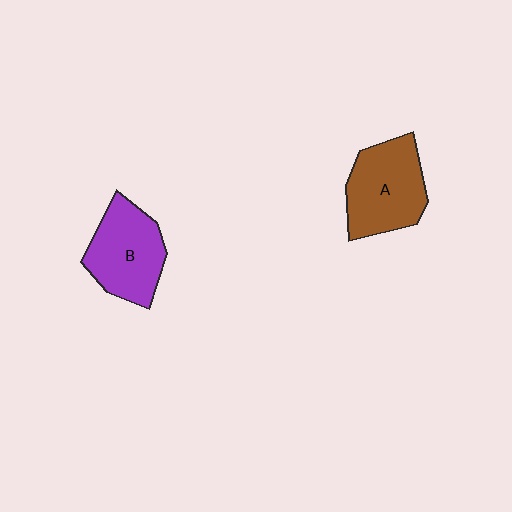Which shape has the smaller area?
Shape B (purple).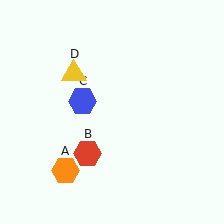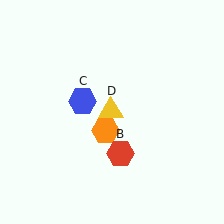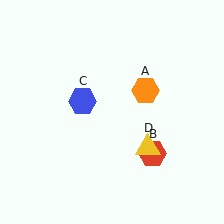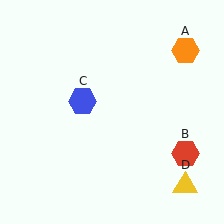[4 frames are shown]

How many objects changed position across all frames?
3 objects changed position: orange hexagon (object A), red hexagon (object B), yellow triangle (object D).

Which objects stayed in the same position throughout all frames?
Blue hexagon (object C) remained stationary.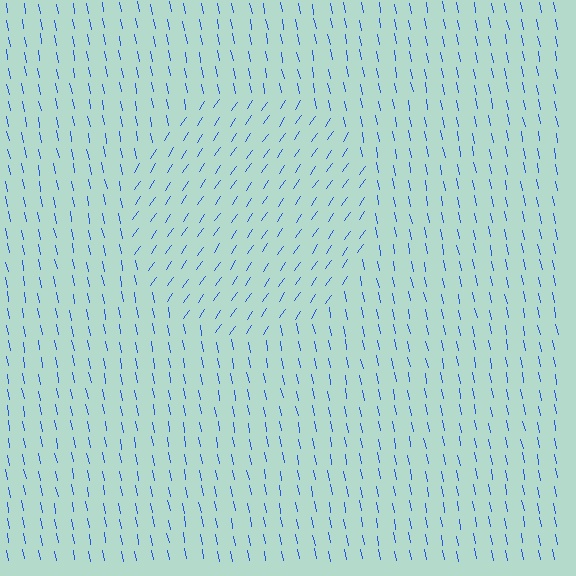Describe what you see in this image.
The image is filled with small blue line segments. A circle region in the image has lines oriented differently from the surrounding lines, creating a visible texture boundary.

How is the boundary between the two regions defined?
The boundary is defined purely by a change in line orientation (approximately 45 degrees difference). All lines are the same color and thickness.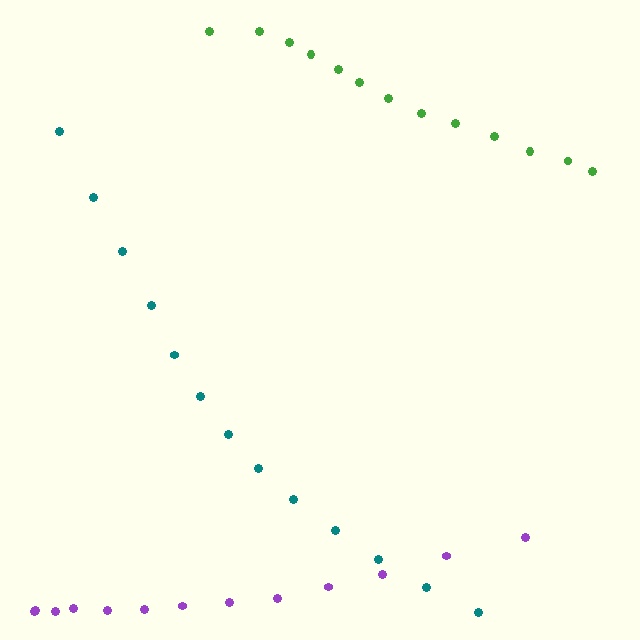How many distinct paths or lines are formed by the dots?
There are 3 distinct paths.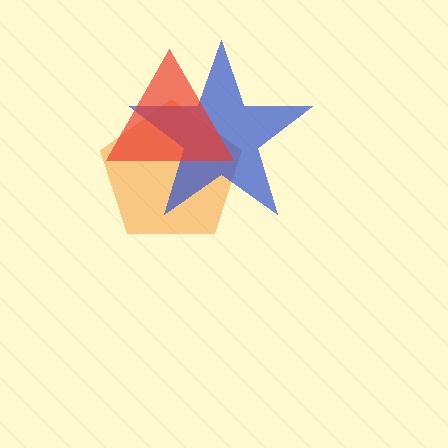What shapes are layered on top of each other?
The layered shapes are: an orange pentagon, a blue star, a red triangle.